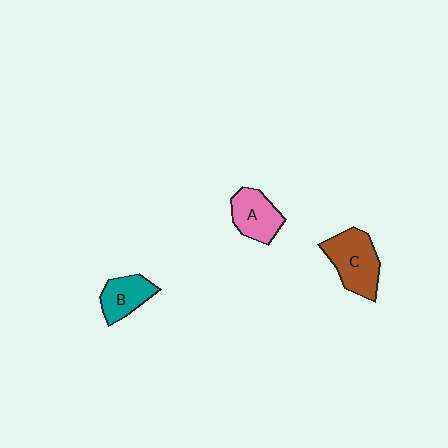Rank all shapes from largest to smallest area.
From largest to smallest: C (brown), A (pink), B (teal).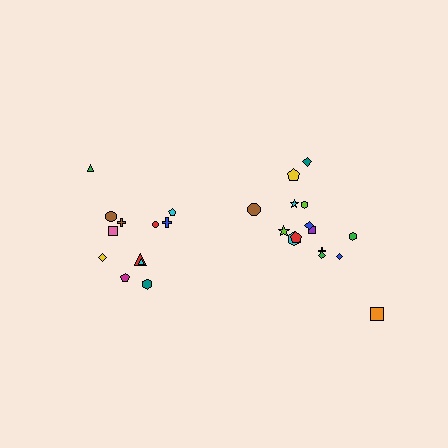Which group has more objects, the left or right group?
The right group.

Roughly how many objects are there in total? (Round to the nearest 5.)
Roughly 25 objects in total.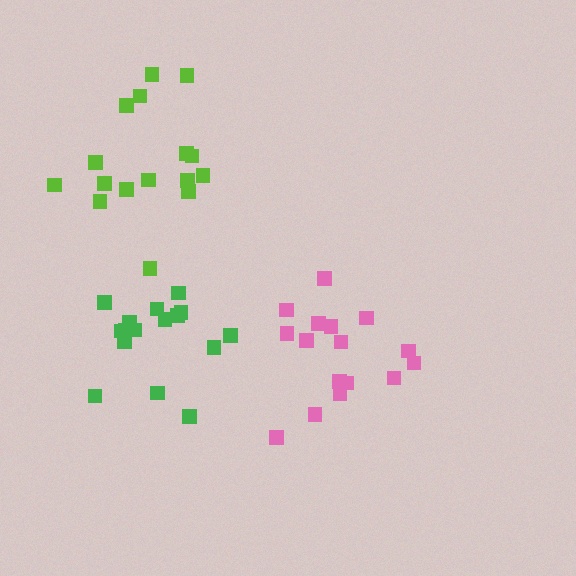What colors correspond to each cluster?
The clusters are colored: pink, green, lime.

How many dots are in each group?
Group 1: 16 dots, Group 2: 16 dots, Group 3: 16 dots (48 total).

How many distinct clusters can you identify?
There are 3 distinct clusters.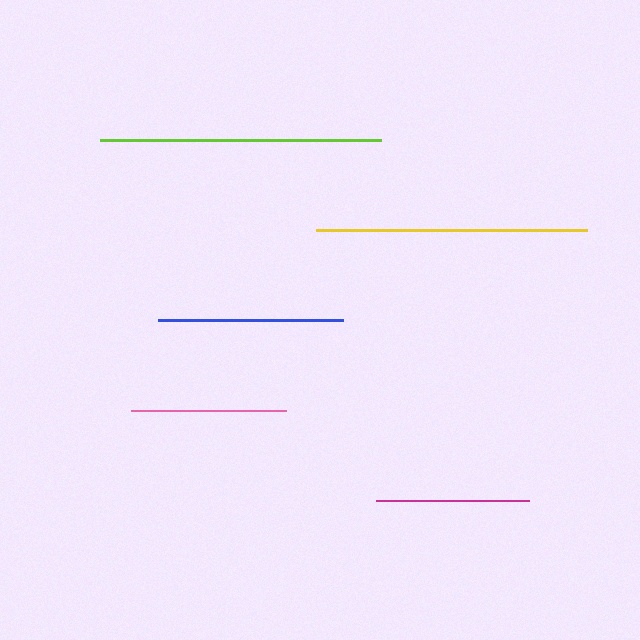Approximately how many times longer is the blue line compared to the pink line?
The blue line is approximately 1.2 times the length of the pink line.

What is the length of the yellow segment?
The yellow segment is approximately 271 pixels long.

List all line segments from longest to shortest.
From longest to shortest: lime, yellow, blue, pink, magenta.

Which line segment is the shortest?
The magenta line is the shortest at approximately 154 pixels.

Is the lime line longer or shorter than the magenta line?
The lime line is longer than the magenta line.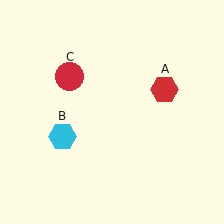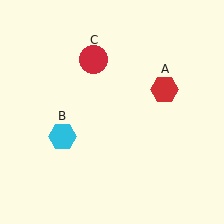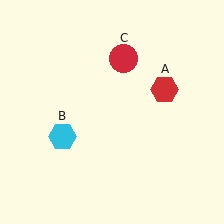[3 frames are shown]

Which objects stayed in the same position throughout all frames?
Red hexagon (object A) and cyan hexagon (object B) remained stationary.